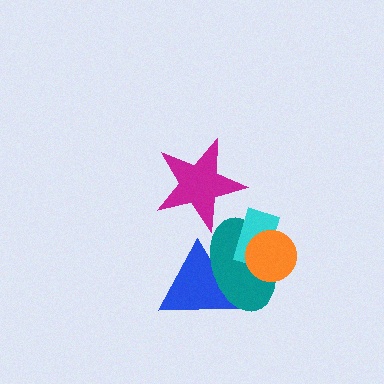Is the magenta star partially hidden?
No, no other shape covers it.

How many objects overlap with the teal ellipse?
3 objects overlap with the teal ellipse.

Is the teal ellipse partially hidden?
Yes, it is partially covered by another shape.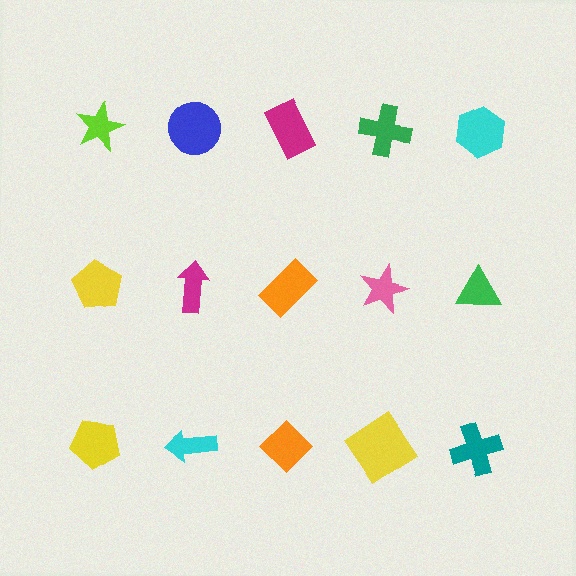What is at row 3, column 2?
A cyan arrow.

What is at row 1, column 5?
A cyan hexagon.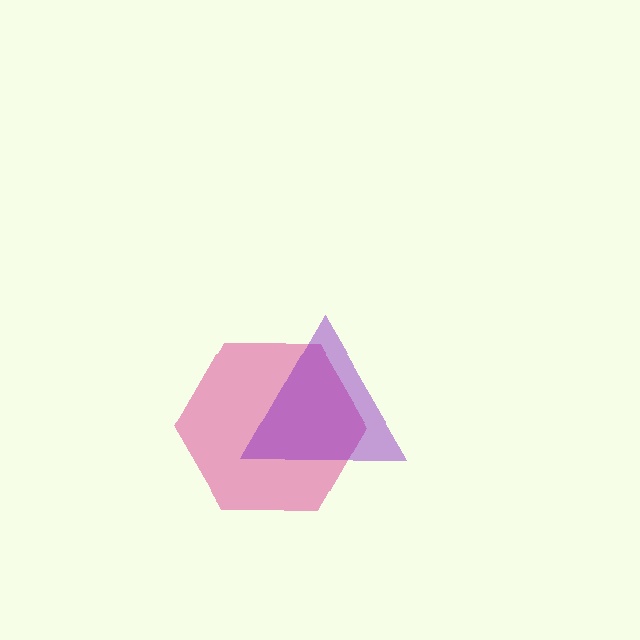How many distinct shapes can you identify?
There are 2 distinct shapes: a magenta hexagon, a purple triangle.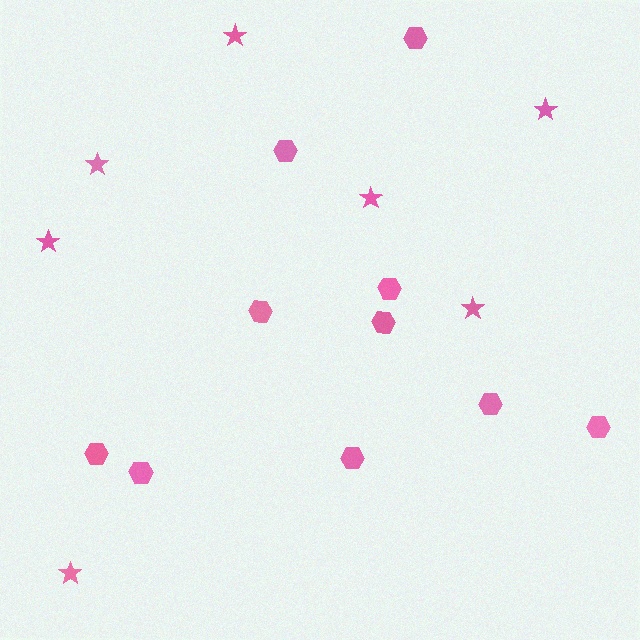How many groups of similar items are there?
There are 2 groups: one group of hexagons (10) and one group of stars (7).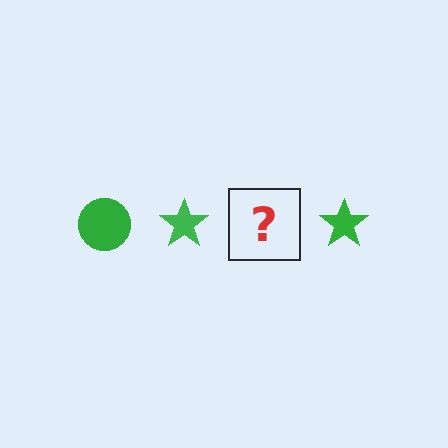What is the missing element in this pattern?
The missing element is a green circle.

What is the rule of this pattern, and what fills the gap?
The rule is that the pattern cycles through circle, star shapes in green. The gap should be filled with a green circle.